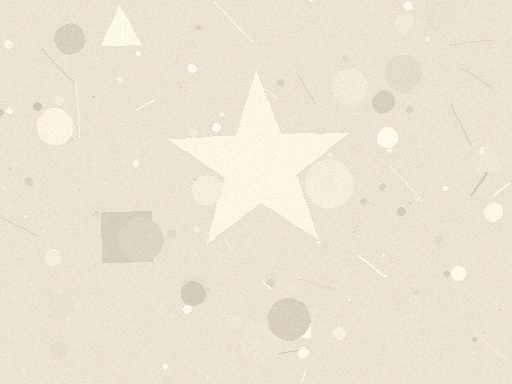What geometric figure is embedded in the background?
A star is embedded in the background.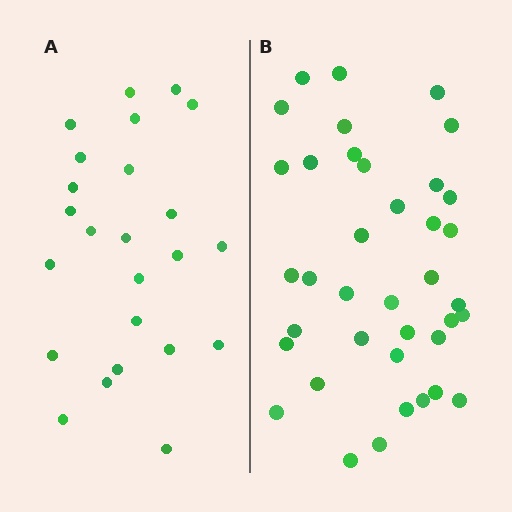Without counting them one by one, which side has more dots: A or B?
Region B (the right region) has more dots.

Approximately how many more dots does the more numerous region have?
Region B has approximately 15 more dots than region A.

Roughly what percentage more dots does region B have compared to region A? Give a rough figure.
About 60% more.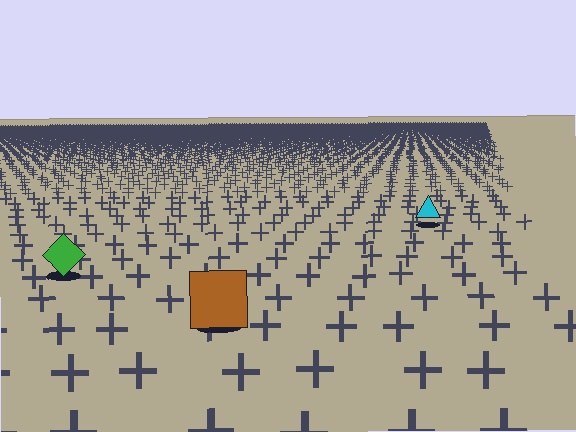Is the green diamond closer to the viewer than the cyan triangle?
Yes. The green diamond is closer — you can tell from the texture gradient: the ground texture is coarser near it.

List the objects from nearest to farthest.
From nearest to farthest: the brown square, the green diamond, the cyan triangle.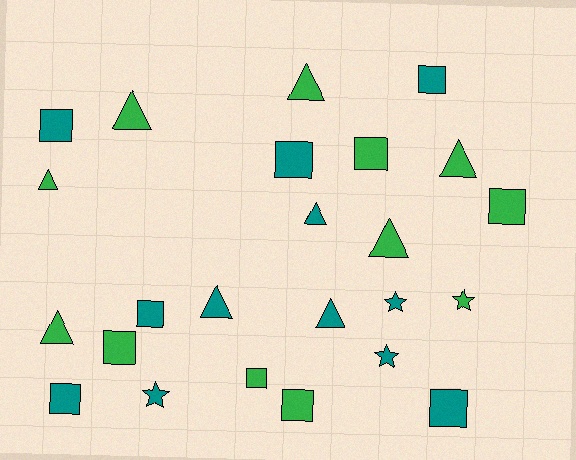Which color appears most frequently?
Green, with 12 objects.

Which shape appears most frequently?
Square, with 11 objects.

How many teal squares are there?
There are 6 teal squares.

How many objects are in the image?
There are 24 objects.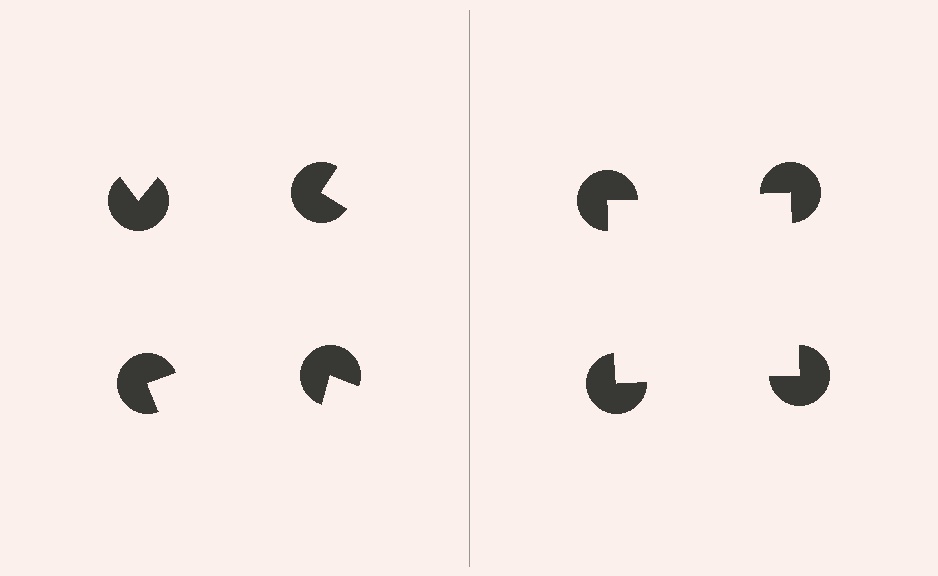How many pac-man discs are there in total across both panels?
8 — 4 on each side.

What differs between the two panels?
The pac-man discs are positioned identically on both sides; only the wedge orientations differ. On the right they align to a square; on the left they are misaligned.